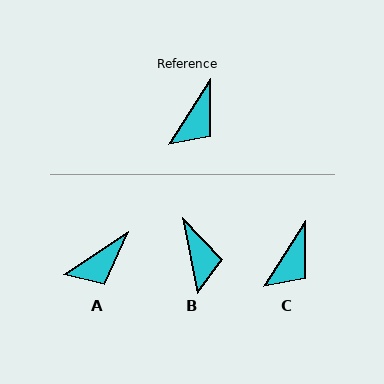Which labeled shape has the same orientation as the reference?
C.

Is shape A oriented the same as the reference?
No, it is off by about 23 degrees.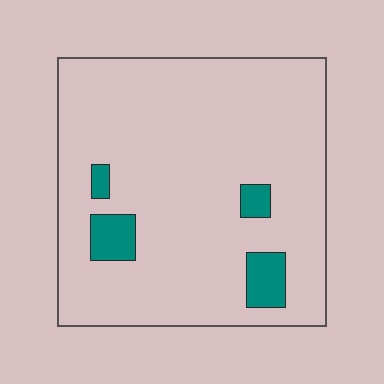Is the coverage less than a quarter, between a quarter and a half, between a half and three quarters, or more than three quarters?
Less than a quarter.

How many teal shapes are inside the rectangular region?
4.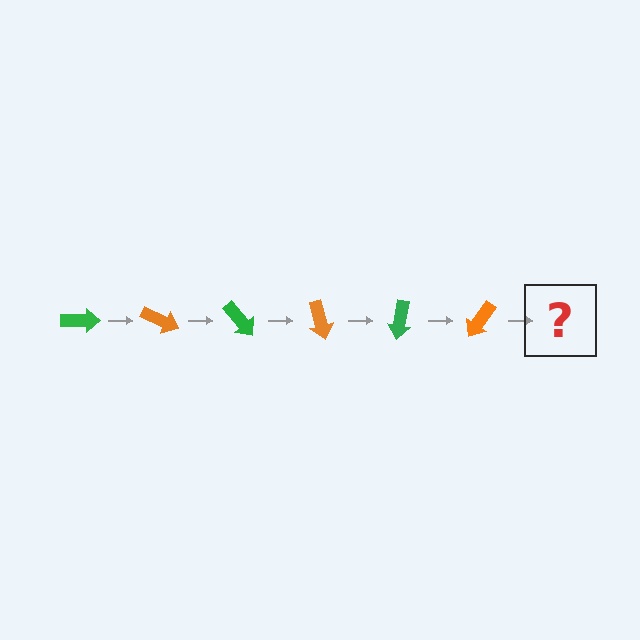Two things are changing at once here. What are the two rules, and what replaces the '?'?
The two rules are that it rotates 25 degrees each step and the color cycles through green and orange. The '?' should be a green arrow, rotated 150 degrees from the start.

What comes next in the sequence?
The next element should be a green arrow, rotated 150 degrees from the start.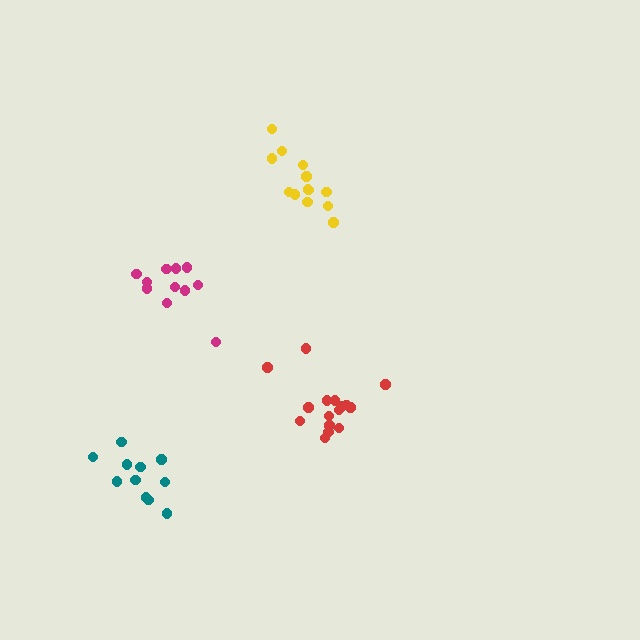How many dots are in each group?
Group 1: 11 dots, Group 2: 13 dots, Group 3: 16 dots, Group 4: 11 dots (51 total).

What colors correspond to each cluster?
The clusters are colored: teal, yellow, red, magenta.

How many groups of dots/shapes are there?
There are 4 groups.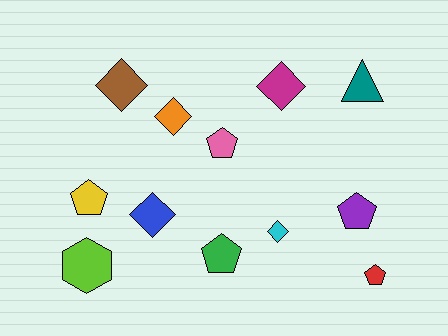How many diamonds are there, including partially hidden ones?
There are 5 diamonds.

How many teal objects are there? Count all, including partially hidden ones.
There is 1 teal object.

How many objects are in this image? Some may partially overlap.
There are 12 objects.